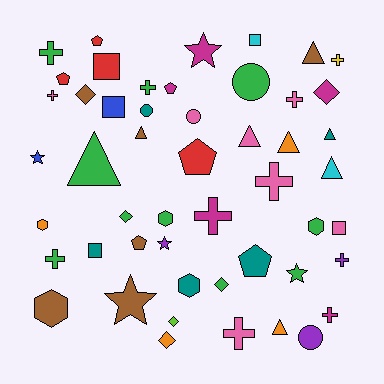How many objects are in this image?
There are 50 objects.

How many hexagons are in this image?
There are 5 hexagons.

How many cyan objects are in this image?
There are 2 cyan objects.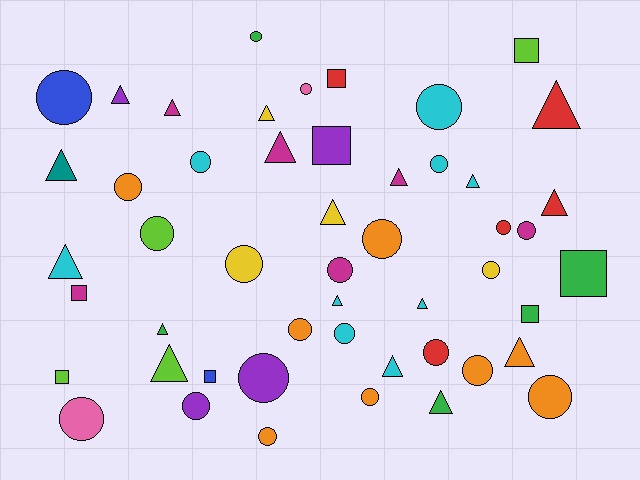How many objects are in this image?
There are 50 objects.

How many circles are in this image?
There are 24 circles.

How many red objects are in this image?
There are 5 red objects.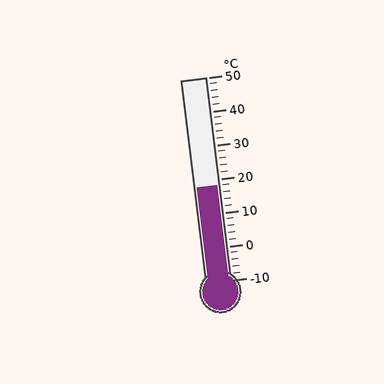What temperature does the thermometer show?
The thermometer shows approximately 18°C.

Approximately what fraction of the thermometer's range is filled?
The thermometer is filled to approximately 45% of its range.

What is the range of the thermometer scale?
The thermometer scale ranges from -10°C to 50°C.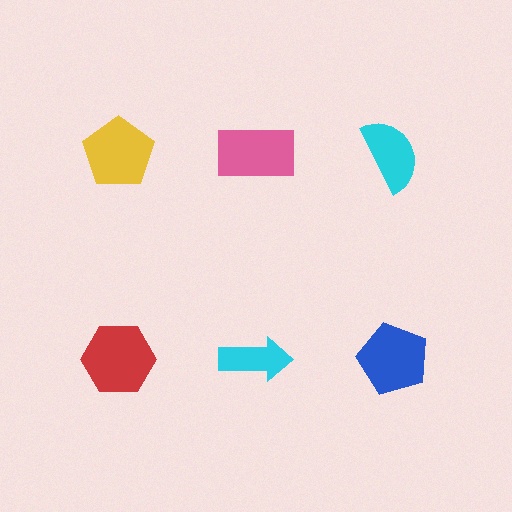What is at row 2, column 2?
A cyan arrow.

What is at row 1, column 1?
A yellow pentagon.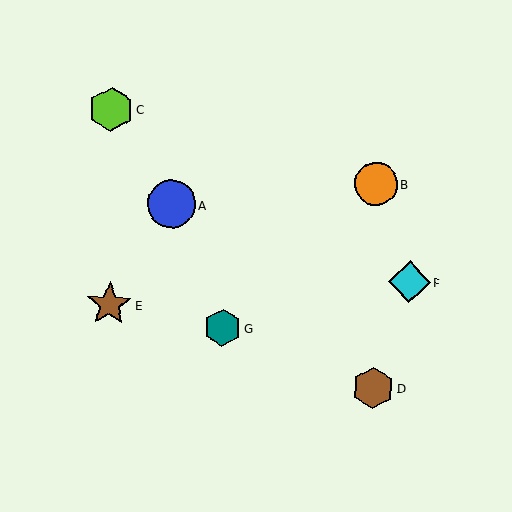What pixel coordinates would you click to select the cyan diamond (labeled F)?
Click at (409, 282) to select the cyan diamond F.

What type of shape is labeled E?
Shape E is a brown star.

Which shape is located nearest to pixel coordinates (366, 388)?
The brown hexagon (labeled D) at (373, 388) is nearest to that location.